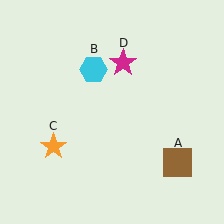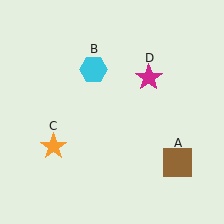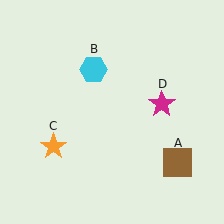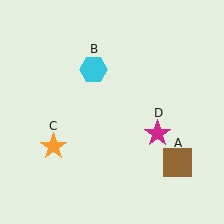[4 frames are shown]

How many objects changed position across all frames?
1 object changed position: magenta star (object D).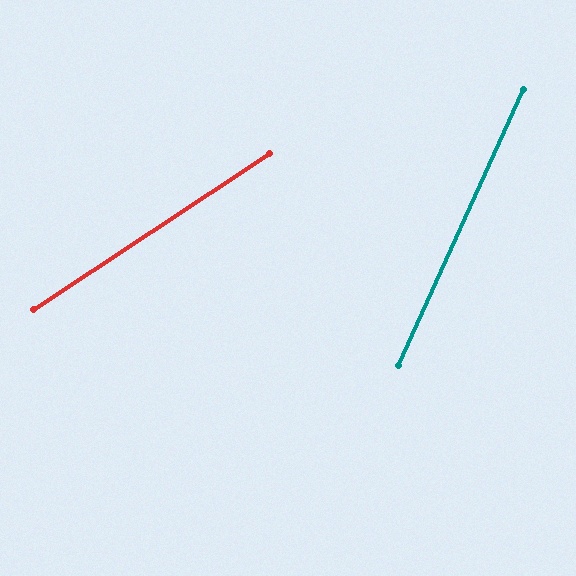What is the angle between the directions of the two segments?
Approximately 32 degrees.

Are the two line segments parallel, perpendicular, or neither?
Neither parallel nor perpendicular — they differ by about 32°.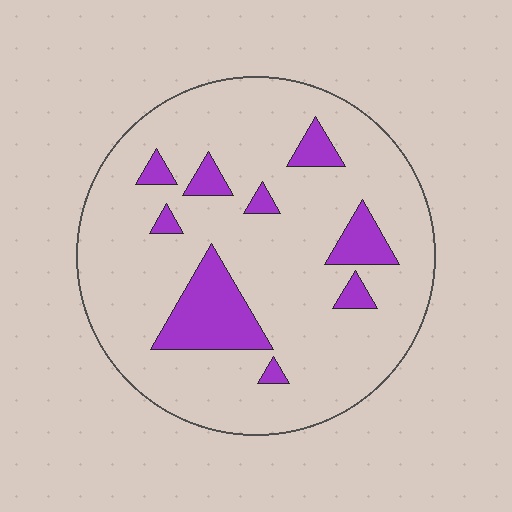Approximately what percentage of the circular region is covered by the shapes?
Approximately 15%.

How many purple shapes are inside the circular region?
9.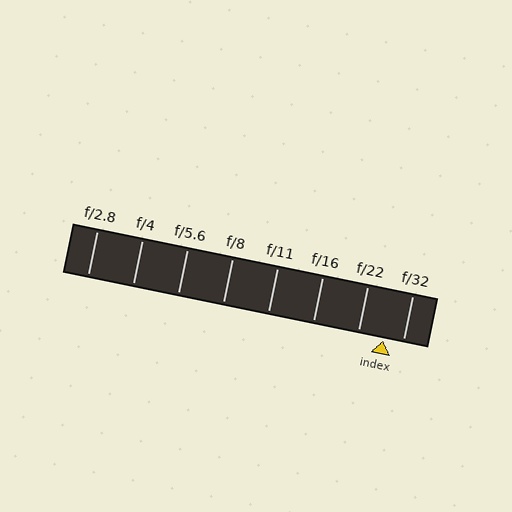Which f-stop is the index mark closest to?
The index mark is closest to f/32.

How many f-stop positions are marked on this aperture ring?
There are 8 f-stop positions marked.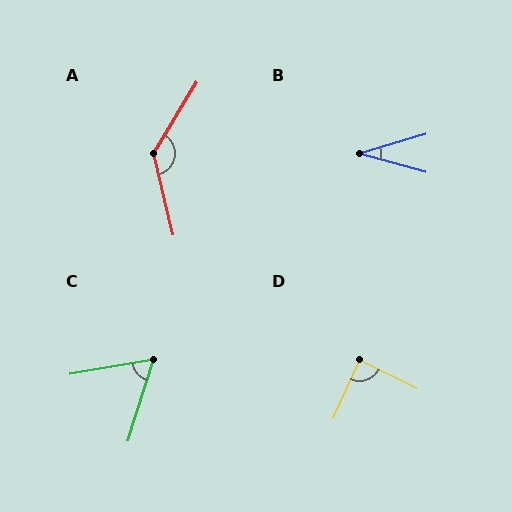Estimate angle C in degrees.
Approximately 63 degrees.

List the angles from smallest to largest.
B (32°), C (63°), D (88°), A (136°).